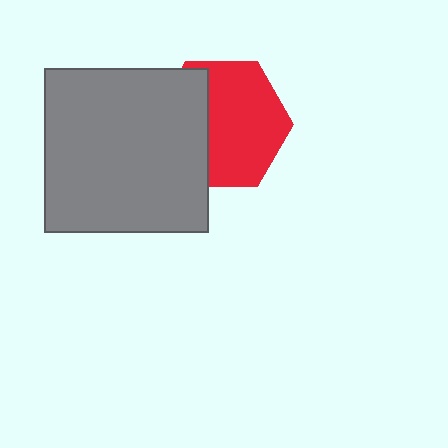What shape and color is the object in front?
The object in front is a gray square.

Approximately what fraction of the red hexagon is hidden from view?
Roughly 38% of the red hexagon is hidden behind the gray square.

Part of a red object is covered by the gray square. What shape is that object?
It is a hexagon.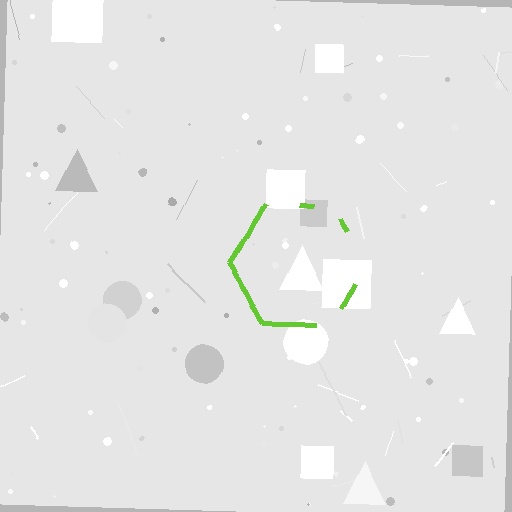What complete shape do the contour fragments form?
The contour fragments form a hexagon.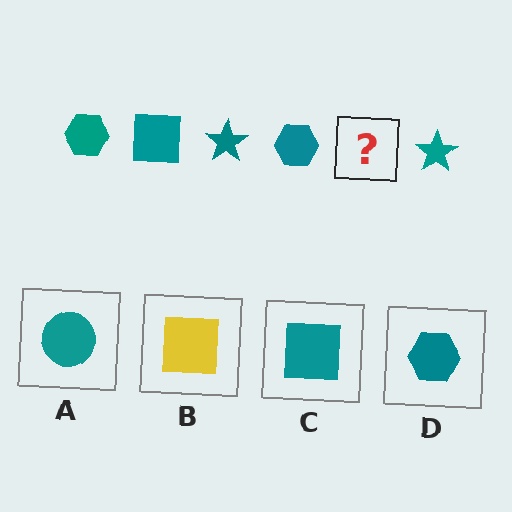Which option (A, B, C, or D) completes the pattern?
C.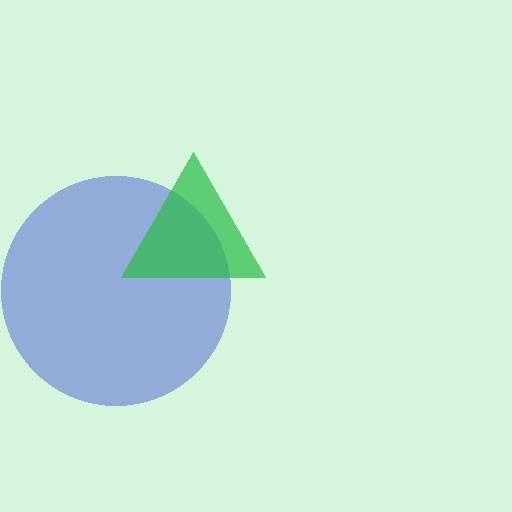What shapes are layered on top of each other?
The layered shapes are: a blue circle, a green triangle.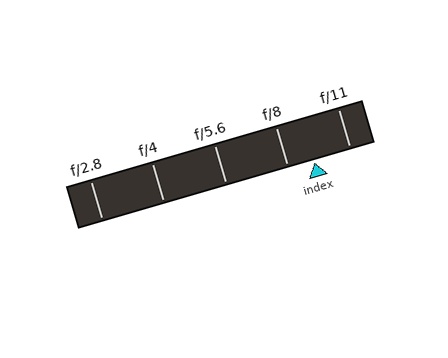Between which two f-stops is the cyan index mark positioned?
The index mark is between f/8 and f/11.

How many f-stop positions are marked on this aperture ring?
There are 5 f-stop positions marked.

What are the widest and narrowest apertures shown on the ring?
The widest aperture shown is f/2.8 and the narrowest is f/11.